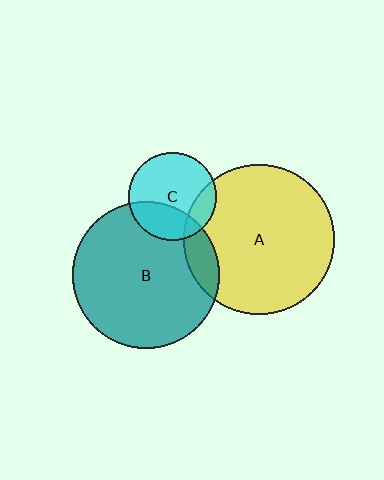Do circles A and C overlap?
Yes.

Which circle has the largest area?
Circle A (yellow).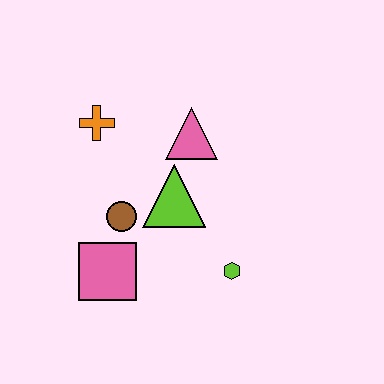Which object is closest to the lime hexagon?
The lime triangle is closest to the lime hexagon.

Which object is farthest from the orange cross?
The lime hexagon is farthest from the orange cross.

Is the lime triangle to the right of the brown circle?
Yes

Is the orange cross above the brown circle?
Yes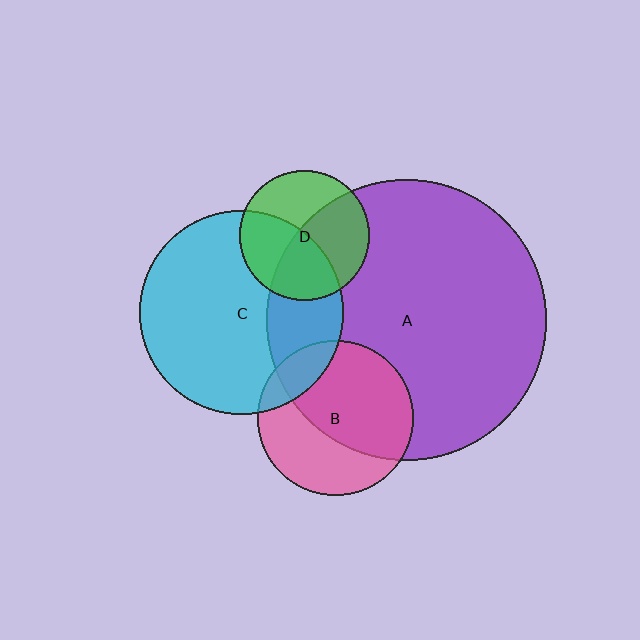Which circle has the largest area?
Circle A (purple).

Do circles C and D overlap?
Yes.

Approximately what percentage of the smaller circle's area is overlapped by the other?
Approximately 45%.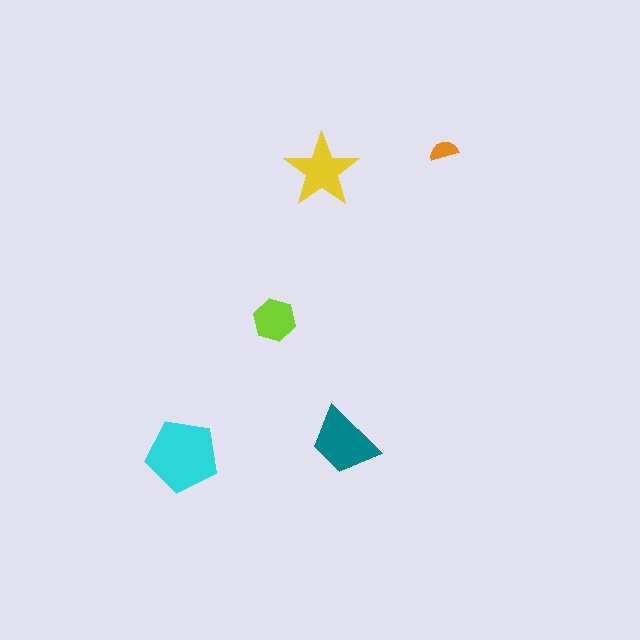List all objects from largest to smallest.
The cyan pentagon, the teal trapezoid, the yellow star, the lime hexagon, the orange semicircle.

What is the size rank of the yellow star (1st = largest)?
3rd.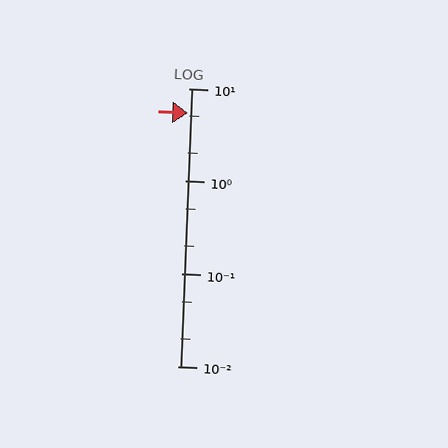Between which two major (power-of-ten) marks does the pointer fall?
The pointer is between 1 and 10.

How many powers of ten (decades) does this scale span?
The scale spans 3 decades, from 0.01 to 10.